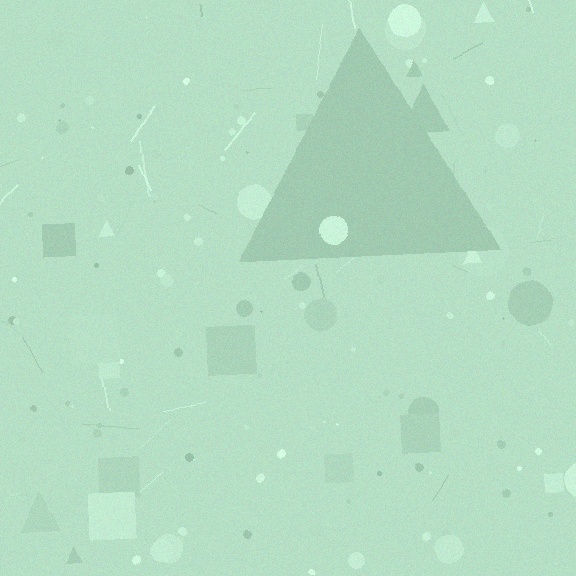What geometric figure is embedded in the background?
A triangle is embedded in the background.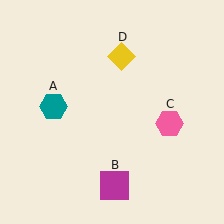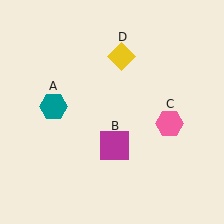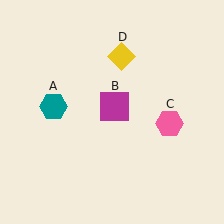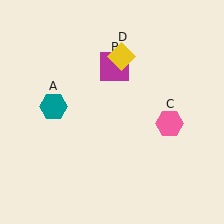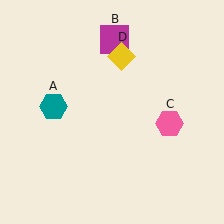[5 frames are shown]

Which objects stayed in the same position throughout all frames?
Teal hexagon (object A) and pink hexagon (object C) and yellow diamond (object D) remained stationary.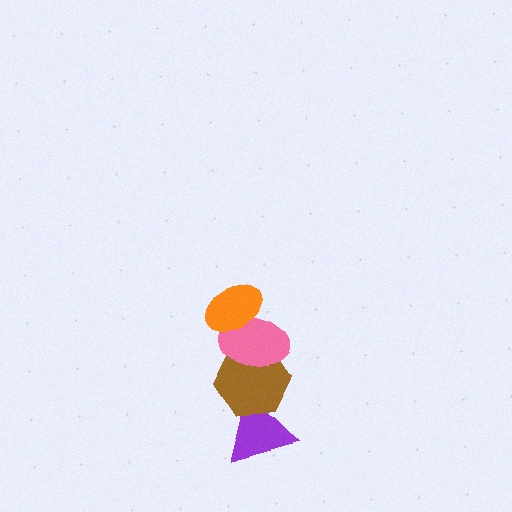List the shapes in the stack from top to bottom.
From top to bottom: the orange ellipse, the pink ellipse, the brown hexagon, the purple triangle.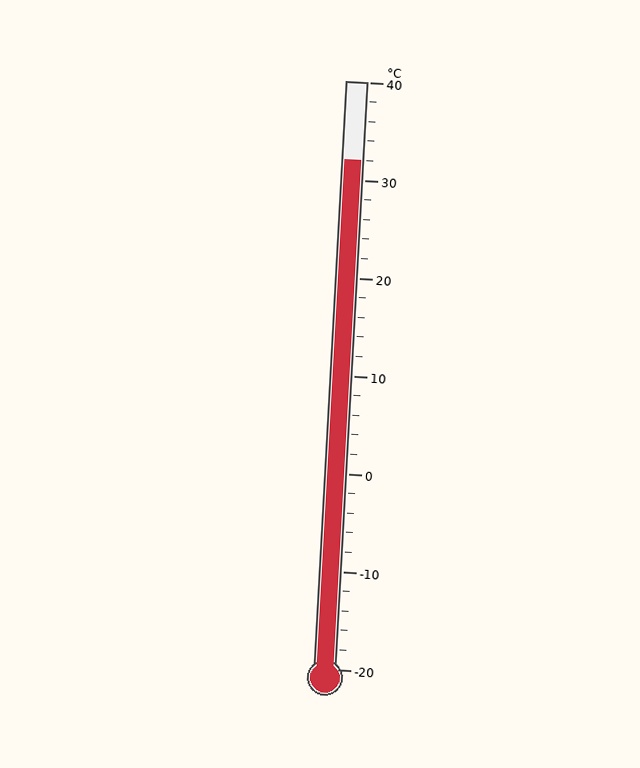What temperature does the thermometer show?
The thermometer shows approximately 32°C.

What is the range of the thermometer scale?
The thermometer scale ranges from -20°C to 40°C.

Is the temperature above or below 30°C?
The temperature is above 30°C.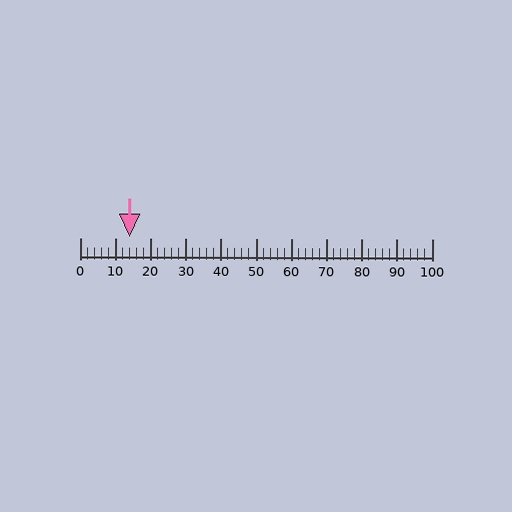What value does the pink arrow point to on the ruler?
The pink arrow points to approximately 14.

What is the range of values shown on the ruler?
The ruler shows values from 0 to 100.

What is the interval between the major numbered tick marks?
The major tick marks are spaced 10 units apart.